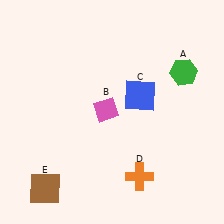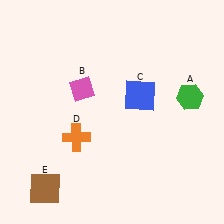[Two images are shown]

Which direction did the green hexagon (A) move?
The green hexagon (A) moved down.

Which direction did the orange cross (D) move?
The orange cross (D) moved left.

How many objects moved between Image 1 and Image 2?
3 objects moved between the two images.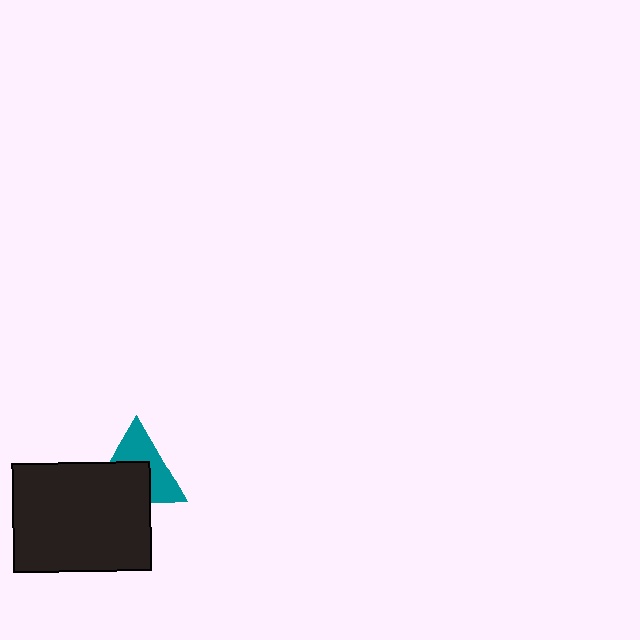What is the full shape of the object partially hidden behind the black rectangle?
The partially hidden object is a teal triangle.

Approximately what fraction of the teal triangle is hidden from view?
Roughly 49% of the teal triangle is hidden behind the black rectangle.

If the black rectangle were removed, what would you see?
You would see the complete teal triangle.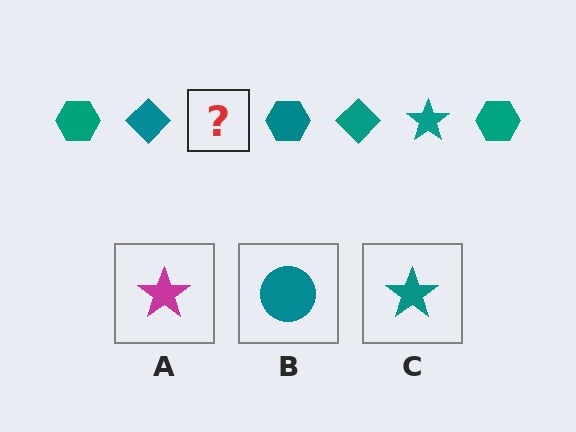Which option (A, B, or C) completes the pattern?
C.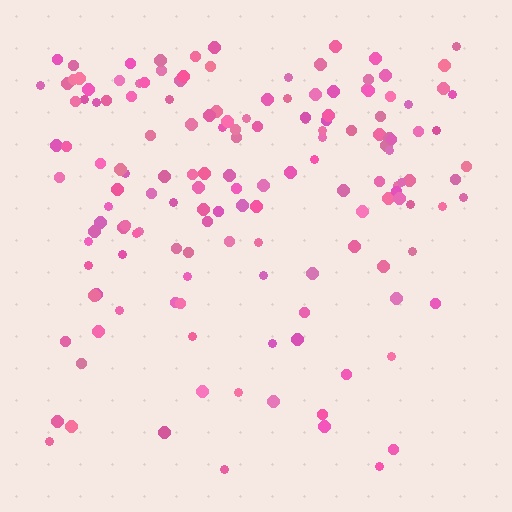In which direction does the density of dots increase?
From bottom to top, with the top side densest.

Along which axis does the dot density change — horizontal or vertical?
Vertical.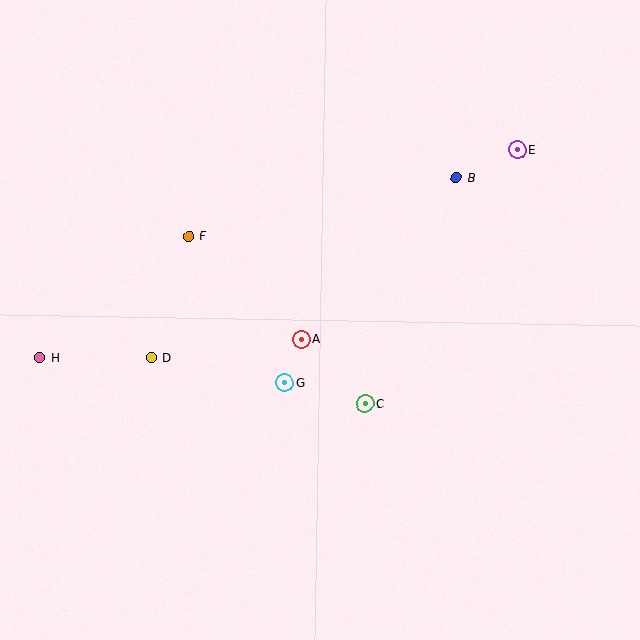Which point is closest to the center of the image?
Point A at (301, 339) is closest to the center.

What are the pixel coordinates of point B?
Point B is at (456, 177).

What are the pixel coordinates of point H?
Point H is at (40, 358).